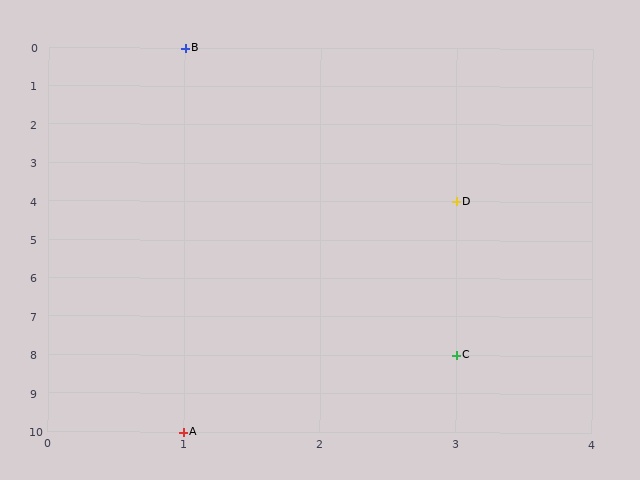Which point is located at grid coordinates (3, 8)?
Point C is at (3, 8).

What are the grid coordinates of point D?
Point D is at grid coordinates (3, 4).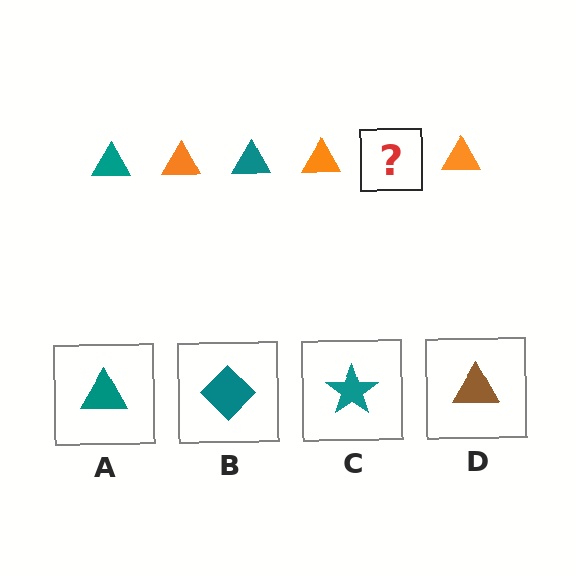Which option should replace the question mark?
Option A.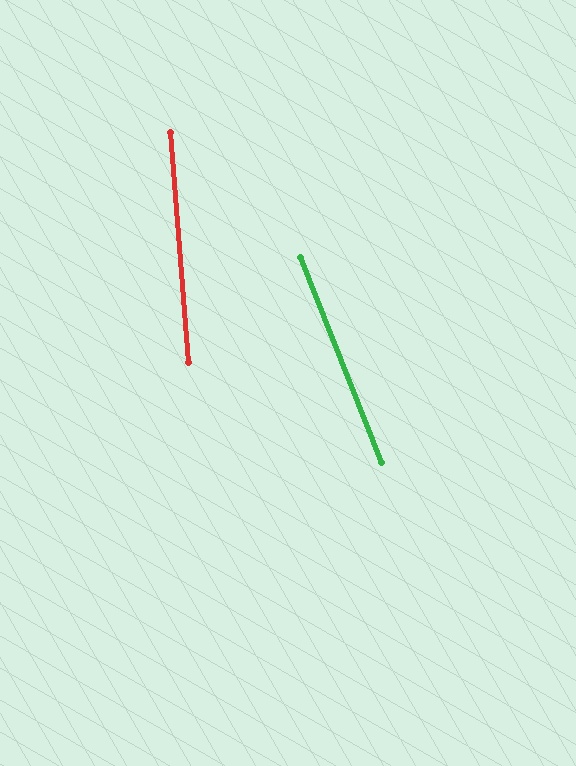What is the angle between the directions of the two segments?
Approximately 17 degrees.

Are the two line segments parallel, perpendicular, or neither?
Neither parallel nor perpendicular — they differ by about 17°.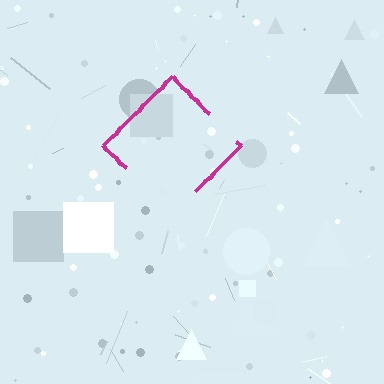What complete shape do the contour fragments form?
The contour fragments form a diamond.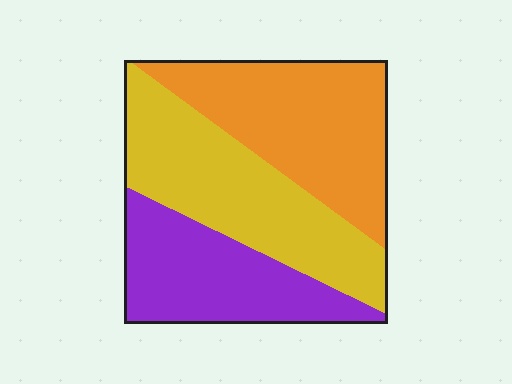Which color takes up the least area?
Purple, at roughly 30%.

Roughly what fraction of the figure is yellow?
Yellow takes up about three eighths (3/8) of the figure.